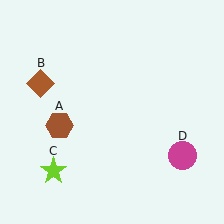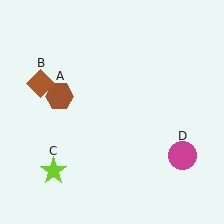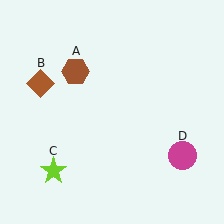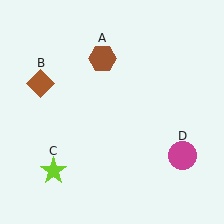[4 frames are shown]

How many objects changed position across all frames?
1 object changed position: brown hexagon (object A).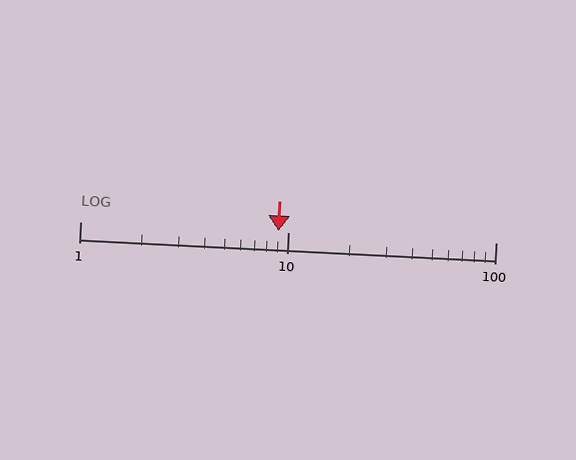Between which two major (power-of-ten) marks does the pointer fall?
The pointer is between 1 and 10.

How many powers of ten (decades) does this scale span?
The scale spans 2 decades, from 1 to 100.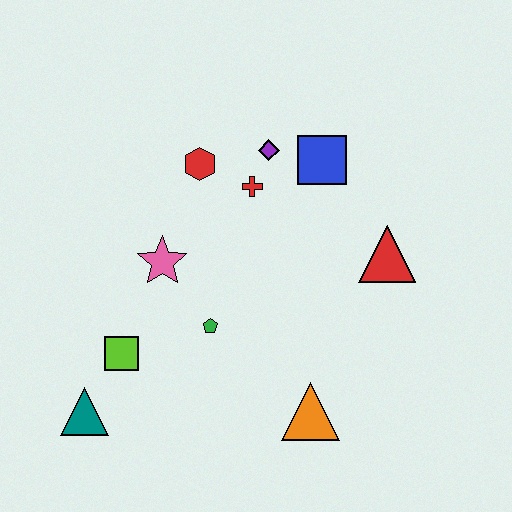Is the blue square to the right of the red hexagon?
Yes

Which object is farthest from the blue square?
The teal triangle is farthest from the blue square.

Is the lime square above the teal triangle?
Yes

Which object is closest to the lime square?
The teal triangle is closest to the lime square.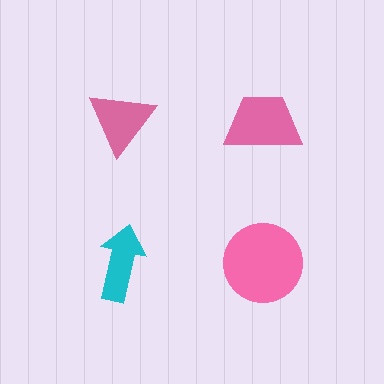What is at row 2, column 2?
A pink circle.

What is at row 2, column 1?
A cyan arrow.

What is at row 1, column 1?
A pink triangle.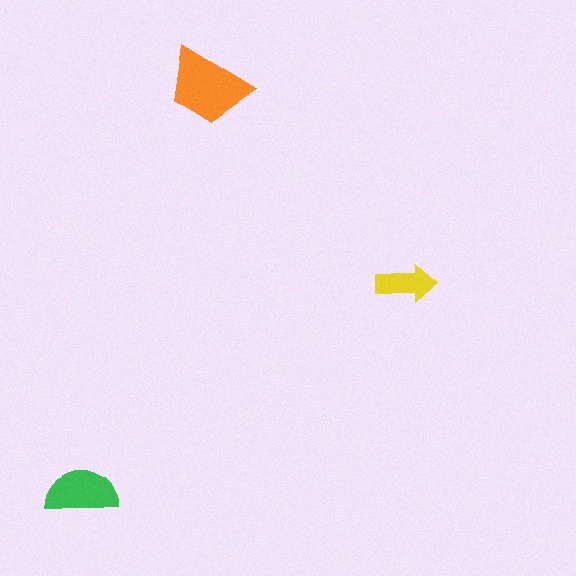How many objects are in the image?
There are 3 objects in the image.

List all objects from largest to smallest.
The orange trapezoid, the green semicircle, the yellow arrow.